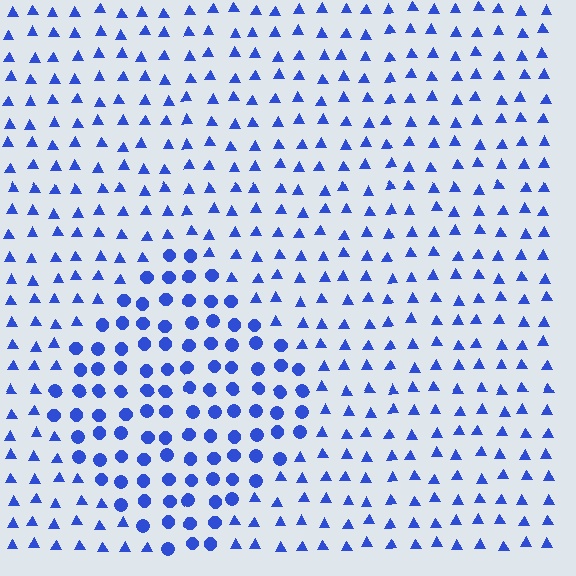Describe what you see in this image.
The image is filled with small blue elements arranged in a uniform grid. A diamond-shaped region contains circles, while the surrounding area contains triangles. The boundary is defined purely by the change in element shape.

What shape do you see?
I see a diamond.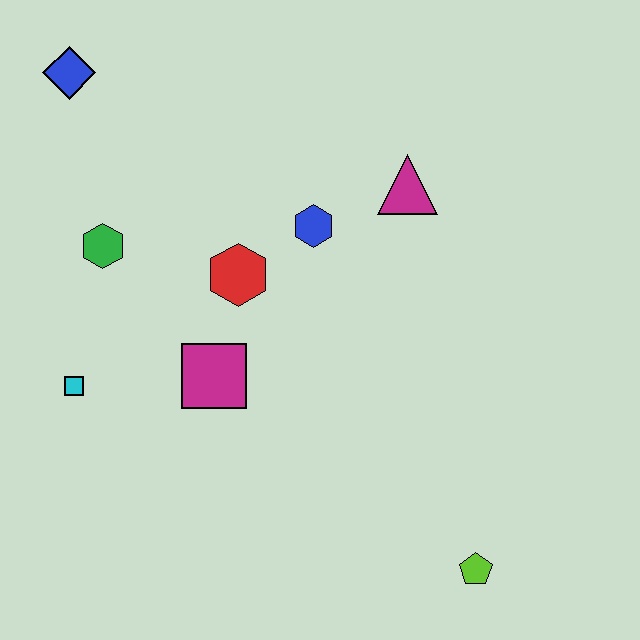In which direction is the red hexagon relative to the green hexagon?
The red hexagon is to the right of the green hexagon.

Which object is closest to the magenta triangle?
The blue hexagon is closest to the magenta triangle.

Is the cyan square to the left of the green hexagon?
Yes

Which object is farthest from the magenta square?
The blue diamond is farthest from the magenta square.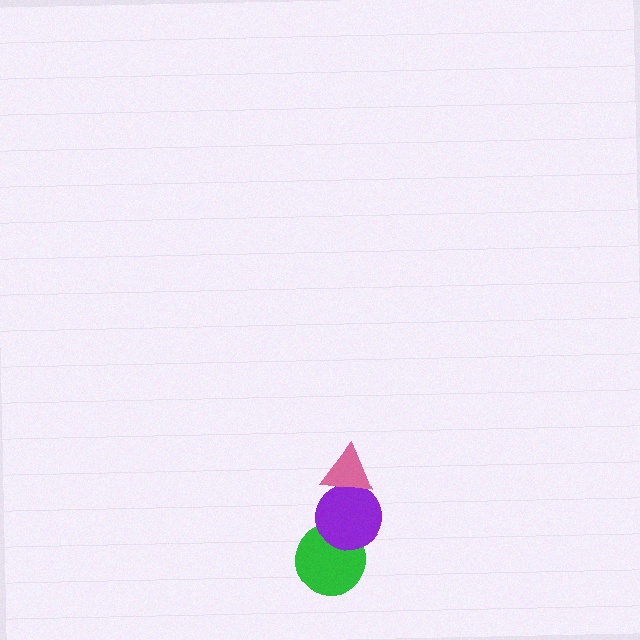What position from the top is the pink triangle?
The pink triangle is 1st from the top.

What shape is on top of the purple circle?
The pink triangle is on top of the purple circle.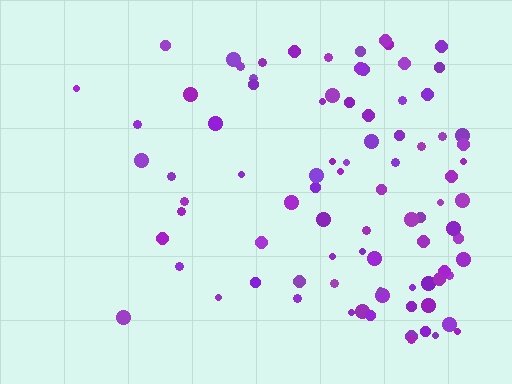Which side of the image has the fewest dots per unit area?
The left.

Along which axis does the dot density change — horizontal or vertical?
Horizontal.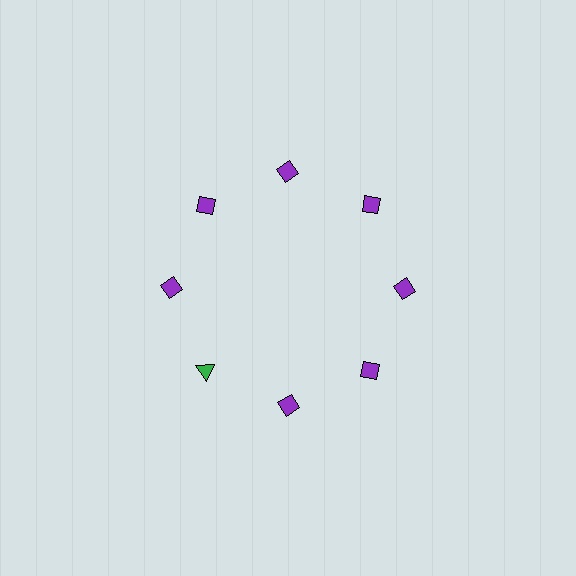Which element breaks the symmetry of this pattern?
The green triangle at roughly the 8 o'clock position breaks the symmetry. All other shapes are purple diamonds.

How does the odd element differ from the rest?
It differs in both color (green instead of purple) and shape (triangle instead of diamond).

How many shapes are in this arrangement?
There are 8 shapes arranged in a ring pattern.